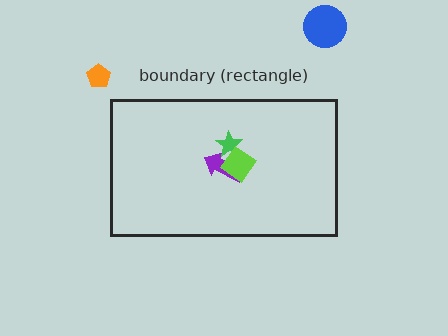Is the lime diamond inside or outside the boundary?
Inside.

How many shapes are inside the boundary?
3 inside, 2 outside.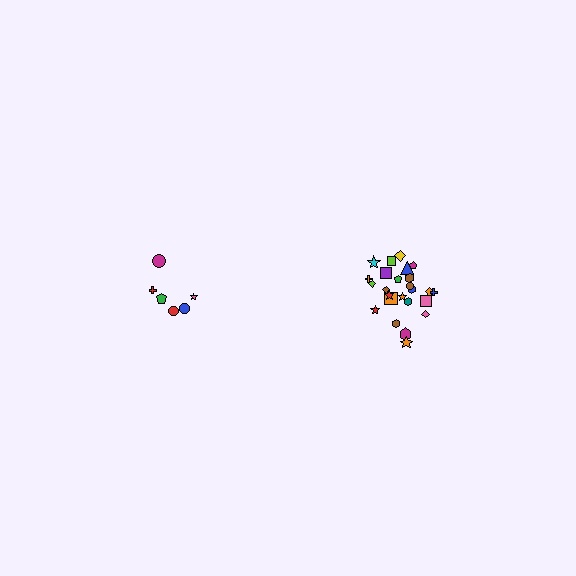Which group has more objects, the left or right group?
The right group.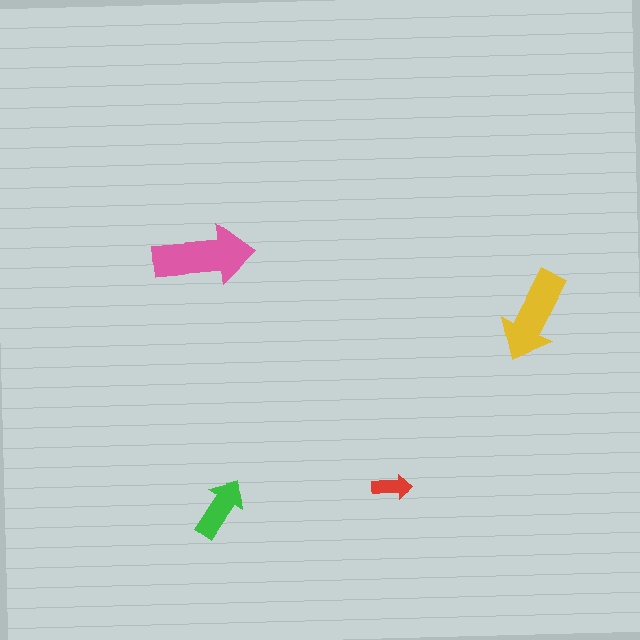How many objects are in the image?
There are 4 objects in the image.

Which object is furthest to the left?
The pink arrow is leftmost.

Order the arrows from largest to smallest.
the pink one, the yellow one, the green one, the red one.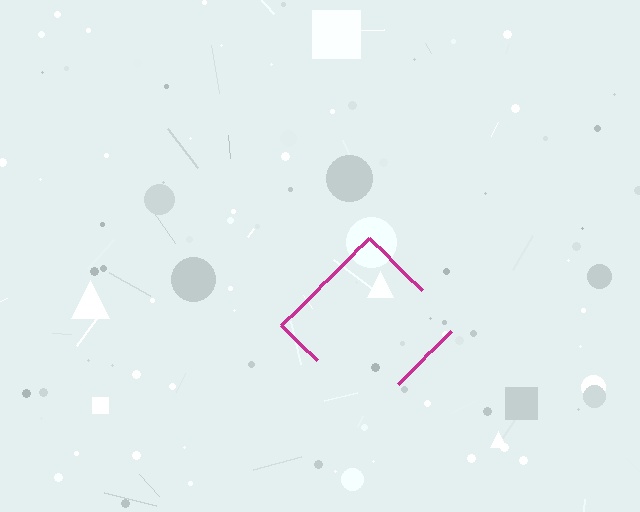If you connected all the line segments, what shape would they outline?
They would outline a diamond.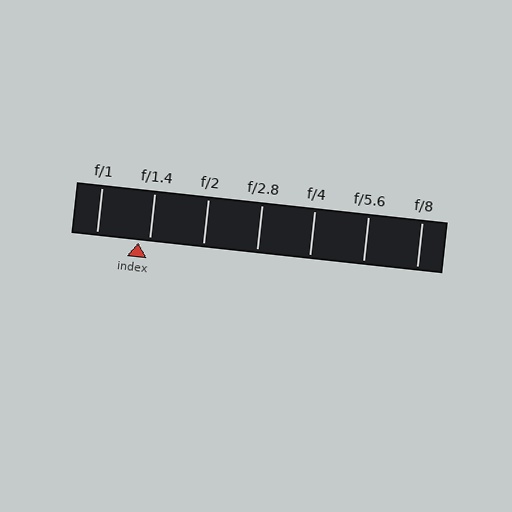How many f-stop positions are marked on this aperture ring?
There are 7 f-stop positions marked.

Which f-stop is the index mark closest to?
The index mark is closest to f/1.4.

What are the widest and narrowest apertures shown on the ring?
The widest aperture shown is f/1 and the narrowest is f/8.